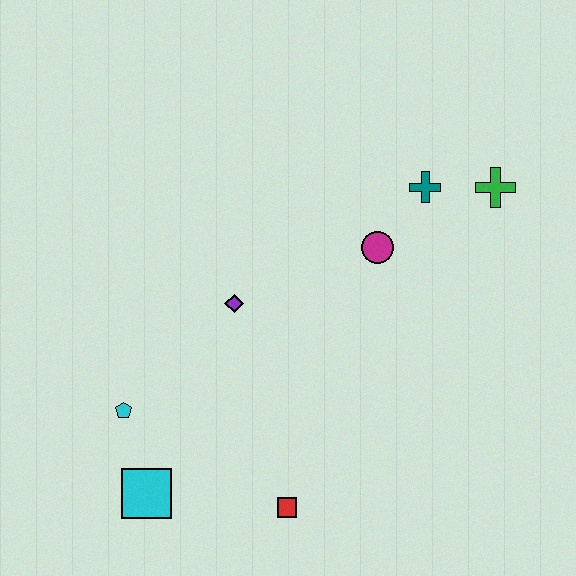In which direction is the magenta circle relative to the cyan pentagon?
The magenta circle is to the right of the cyan pentagon.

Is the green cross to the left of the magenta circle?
No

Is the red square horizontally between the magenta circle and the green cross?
No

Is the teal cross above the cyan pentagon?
Yes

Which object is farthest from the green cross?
The cyan square is farthest from the green cross.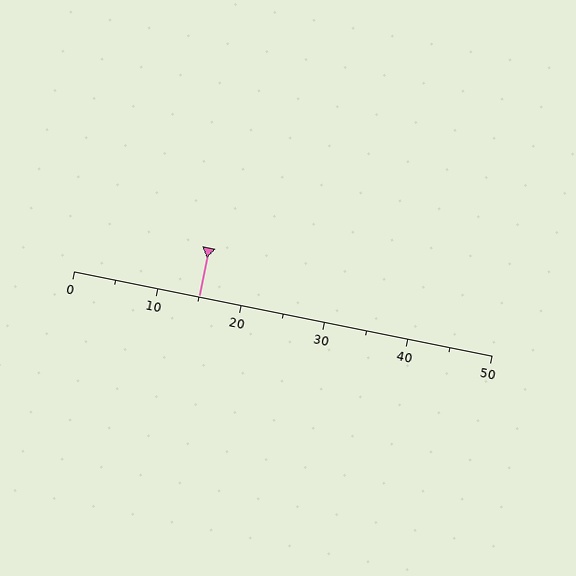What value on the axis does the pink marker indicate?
The marker indicates approximately 15.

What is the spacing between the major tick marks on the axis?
The major ticks are spaced 10 apart.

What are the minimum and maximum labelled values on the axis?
The axis runs from 0 to 50.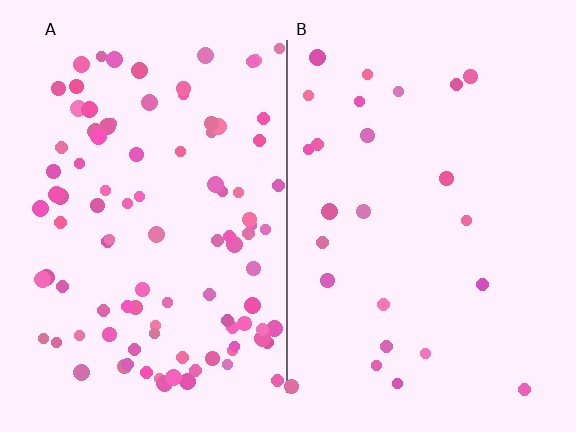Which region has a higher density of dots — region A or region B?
A (the left).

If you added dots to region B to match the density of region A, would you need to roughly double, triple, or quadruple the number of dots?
Approximately quadruple.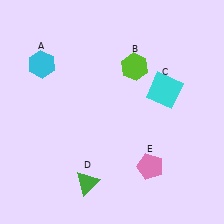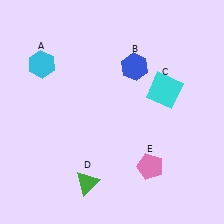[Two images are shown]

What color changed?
The hexagon (B) changed from lime in Image 1 to blue in Image 2.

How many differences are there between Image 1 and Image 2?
There is 1 difference between the two images.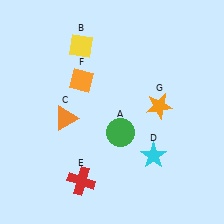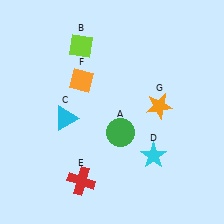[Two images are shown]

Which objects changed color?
B changed from yellow to lime. C changed from orange to cyan.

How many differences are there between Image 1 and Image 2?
There are 2 differences between the two images.